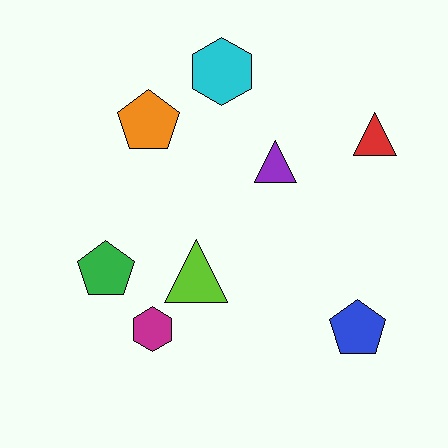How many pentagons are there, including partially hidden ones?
There are 3 pentagons.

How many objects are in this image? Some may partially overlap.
There are 8 objects.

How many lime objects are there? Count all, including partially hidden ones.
There is 1 lime object.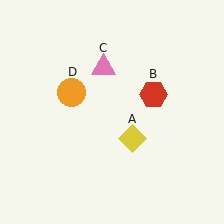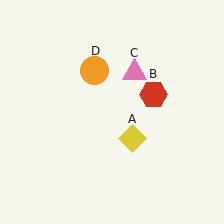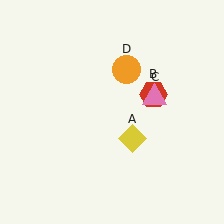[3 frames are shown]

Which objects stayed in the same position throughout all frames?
Yellow diamond (object A) and red hexagon (object B) remained stationary.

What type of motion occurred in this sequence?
The pink triangle (object C), orange circle (object D) rotated clockwise around the center of the scene.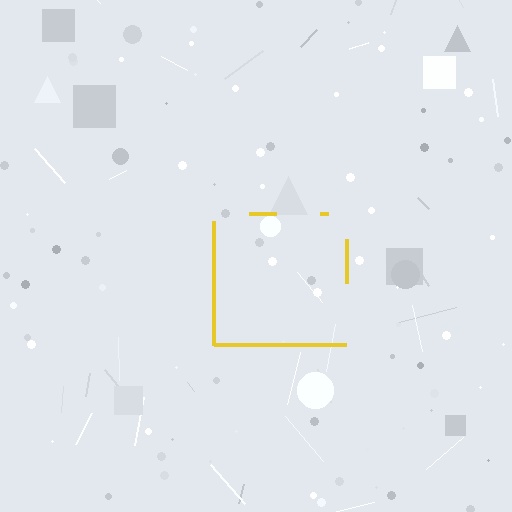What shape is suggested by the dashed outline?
The dashed outline suggests a square.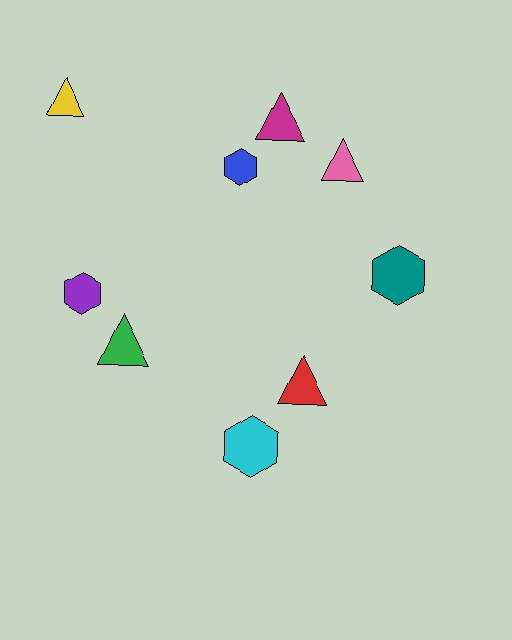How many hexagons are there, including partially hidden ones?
There are 4 hexagons.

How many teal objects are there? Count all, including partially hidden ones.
There is 1 teal object.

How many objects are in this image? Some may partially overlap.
There are 9 objects.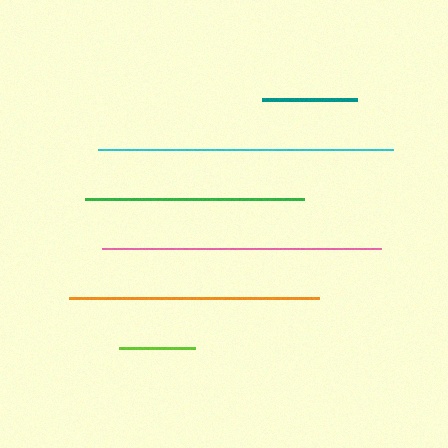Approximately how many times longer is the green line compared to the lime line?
The green line is approximately 2.9 times the length of the lime line.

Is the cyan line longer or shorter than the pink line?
The cyan line is longer than the pink line.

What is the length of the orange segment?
The orange segment is approximately 250 pixels long.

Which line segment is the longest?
The cyan line is the longest at approximately 295 pixels.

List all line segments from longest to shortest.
From longest to shortest: cyan, pink, orange, green, teal, lime.